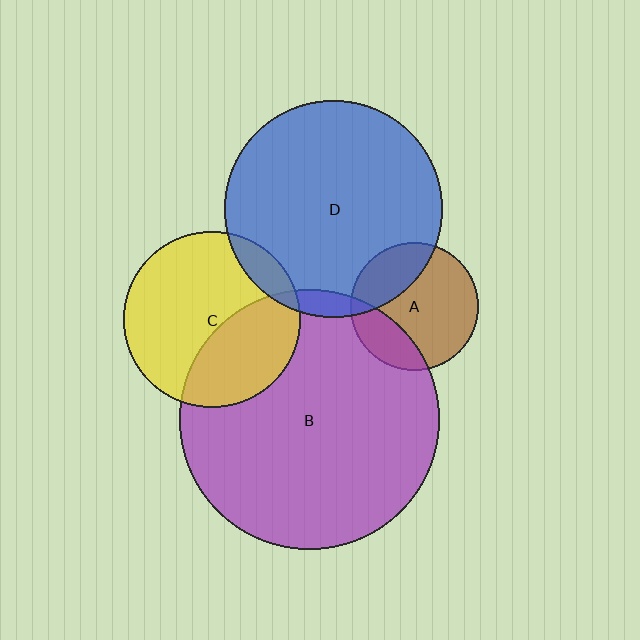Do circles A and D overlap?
Yes.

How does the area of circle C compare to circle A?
Approximately 1.9 times.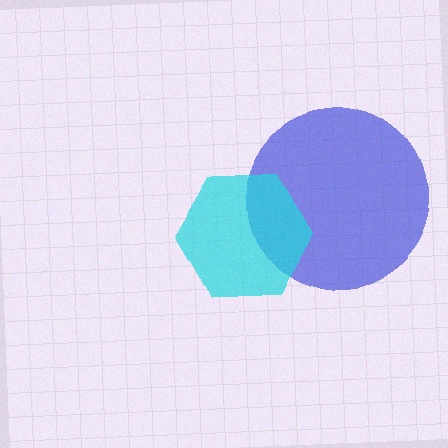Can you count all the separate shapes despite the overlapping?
Yes, there are 2 separate shapes.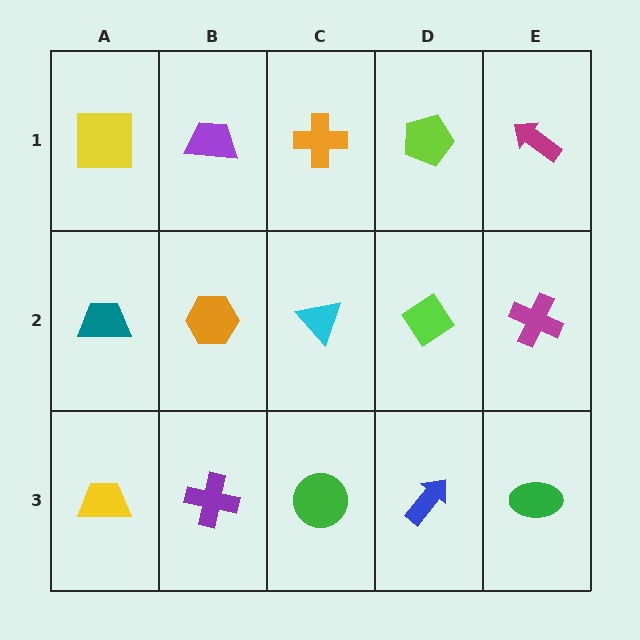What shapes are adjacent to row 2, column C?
An orange cross (row 1, column C), a green circle (row 3, column C), an orange hexagon (row 2, column B), a lime diamond (row 2, column D).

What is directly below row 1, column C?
A cyan triangle.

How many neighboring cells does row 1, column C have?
3.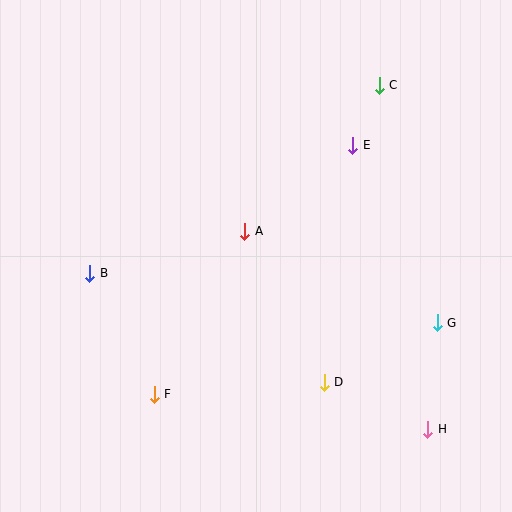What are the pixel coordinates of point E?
Point E is at (353, 145).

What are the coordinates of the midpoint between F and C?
The midpoint between F and C is at (267, 240).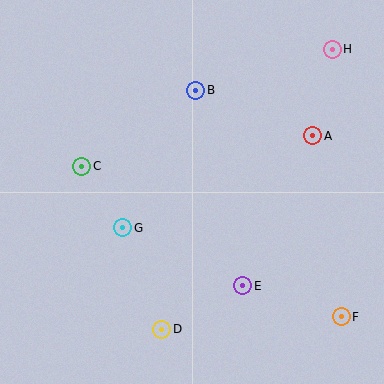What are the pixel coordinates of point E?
Point E is at (243, 286).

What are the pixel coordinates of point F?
Point F is at (341, 317).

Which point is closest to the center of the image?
Point G at (123, 228) is closest to the center.